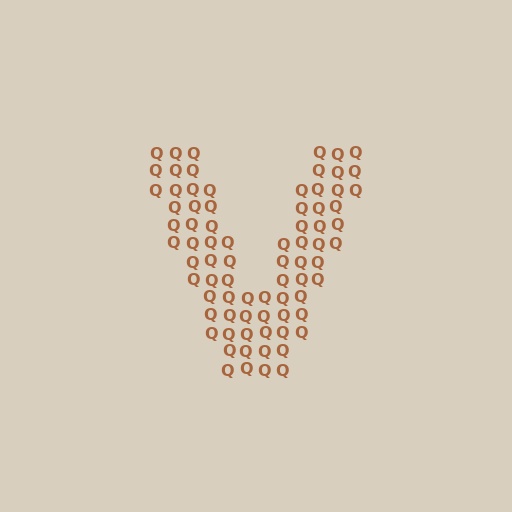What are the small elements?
The small elements are letter Q's.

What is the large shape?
The large shape is the letter V.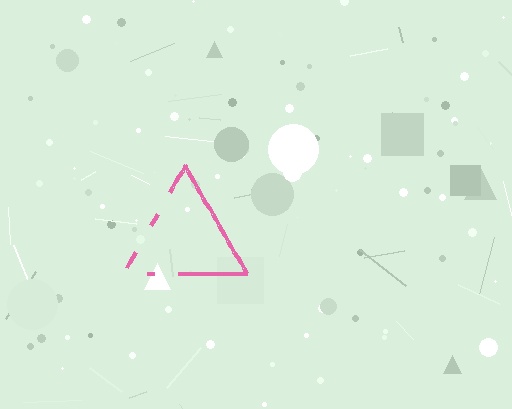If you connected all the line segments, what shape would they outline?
They would outline a triangle.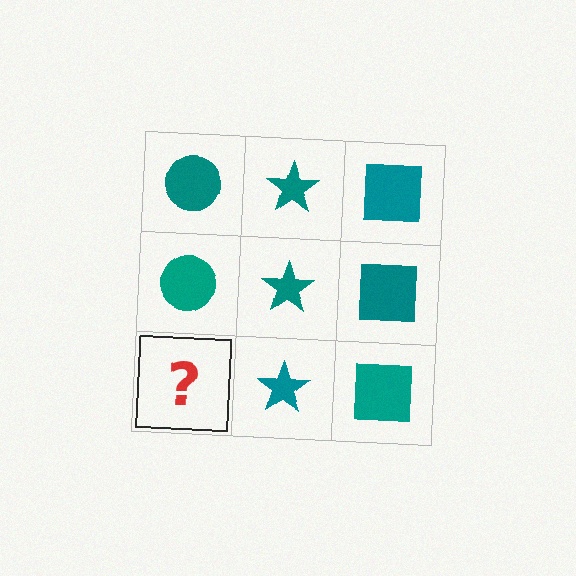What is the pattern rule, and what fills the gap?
The rule is that each column has a consistent shape. The gap should be filled with a teal circle.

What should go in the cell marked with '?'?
The missing cell should contain a teal circle.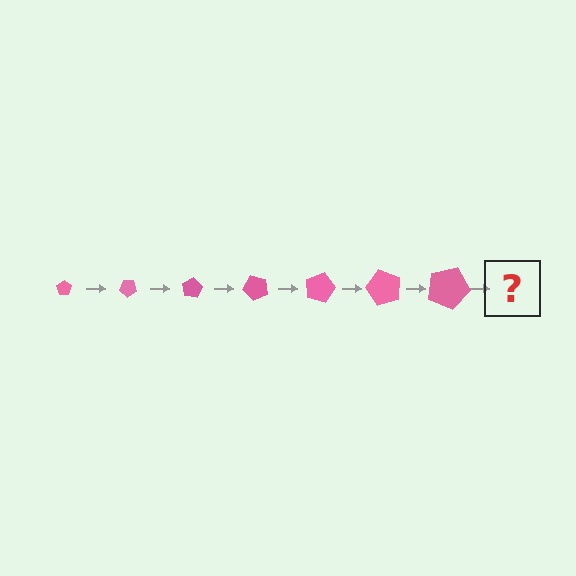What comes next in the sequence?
The next element should be a pentagon, larger than the previous one and rotated 280 degrees from the start.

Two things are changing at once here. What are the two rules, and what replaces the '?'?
The two rules are that the pentagon grows larger each step and it rotates 40 degrees each step. The '?' should be a pentagon, larger than the previous one and rotated 280 degrees from the start.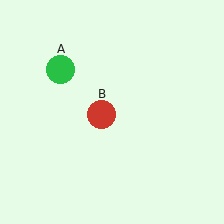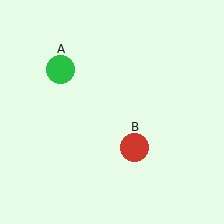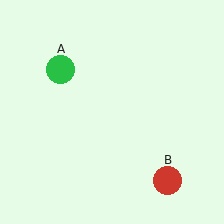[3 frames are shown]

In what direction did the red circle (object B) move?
The red circle (object B) moved down and to the right.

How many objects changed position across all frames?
1 object changed position: red circle (object B).